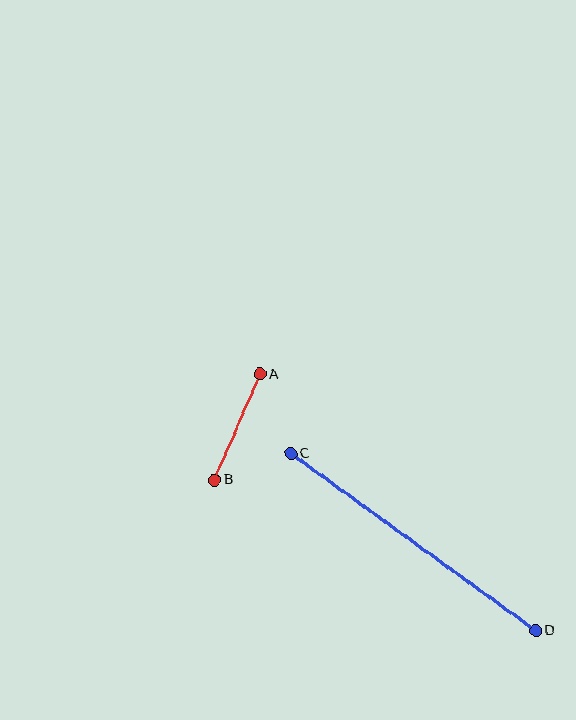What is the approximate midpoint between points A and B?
The midpoint is at approximately (237, 427) pixels.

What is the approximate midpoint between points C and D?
The midpoint is at approximately (413, 542) pixels.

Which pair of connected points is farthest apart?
Points C and D are farthest apart.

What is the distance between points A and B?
The distance is approximately 115 pixels.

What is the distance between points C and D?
The distance is approximately 302 pixels.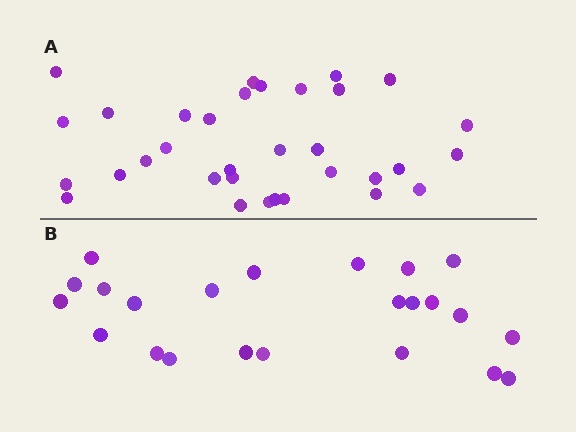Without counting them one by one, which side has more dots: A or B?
Region A (the top region) has more dots.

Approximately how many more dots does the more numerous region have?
Region A has roughly 10 or so more dots than region B.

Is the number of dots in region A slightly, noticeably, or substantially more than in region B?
Region A has noticeably more, but not dramatically so. The ratio is roughly 1.4 to 1.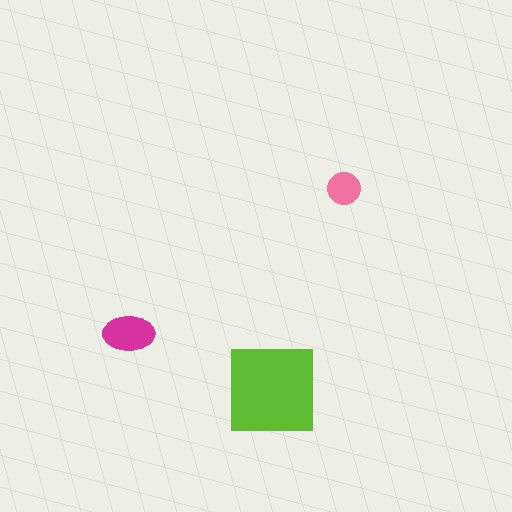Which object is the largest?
The lime square.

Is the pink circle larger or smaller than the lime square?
Smaller.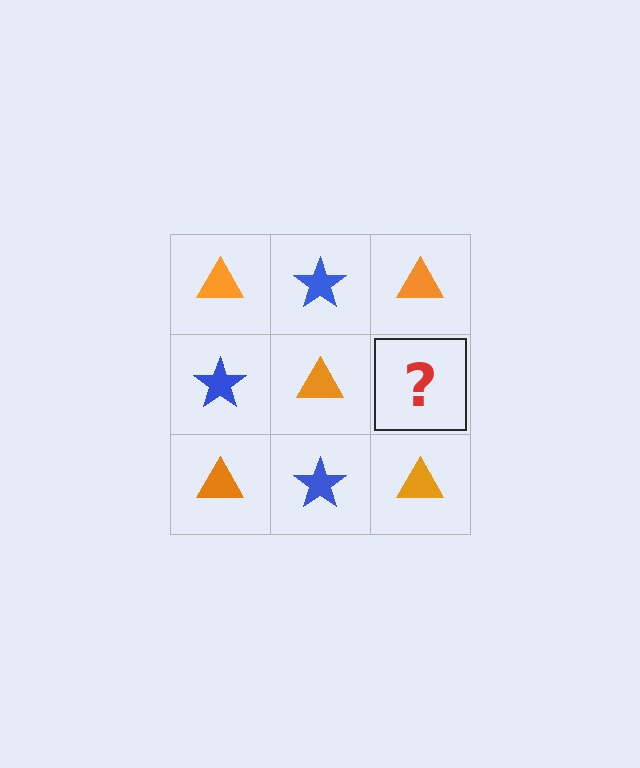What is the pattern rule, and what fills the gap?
The rule is that it alternates orange triangle and blue star in a checkerboard pattern. The gap should be filled with a blue star.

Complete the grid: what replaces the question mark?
The question mark should be replaced with a blue star.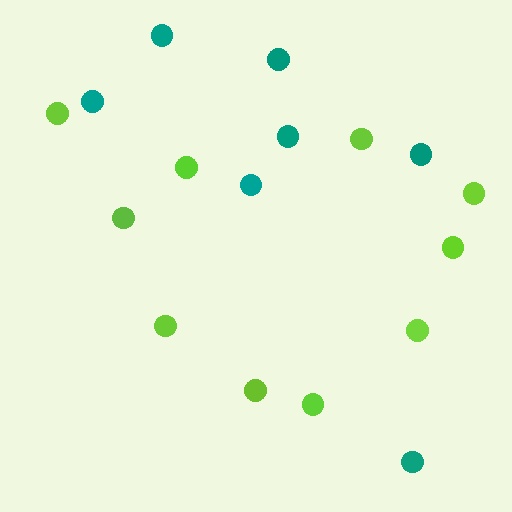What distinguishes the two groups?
There are 2 groups: one group of teal circles (7) and one group of lime circles (10).